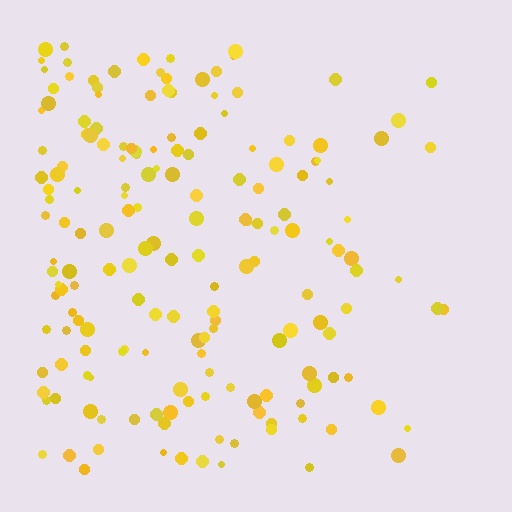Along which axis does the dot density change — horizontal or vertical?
Horizontal.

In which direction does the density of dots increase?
From right to left, with the left side densest.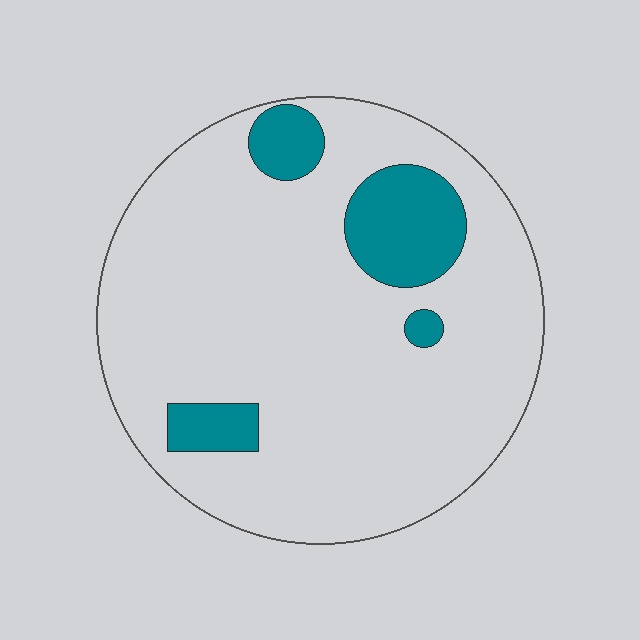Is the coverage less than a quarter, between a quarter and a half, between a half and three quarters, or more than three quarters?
Less than a quarter.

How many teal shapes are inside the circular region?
4.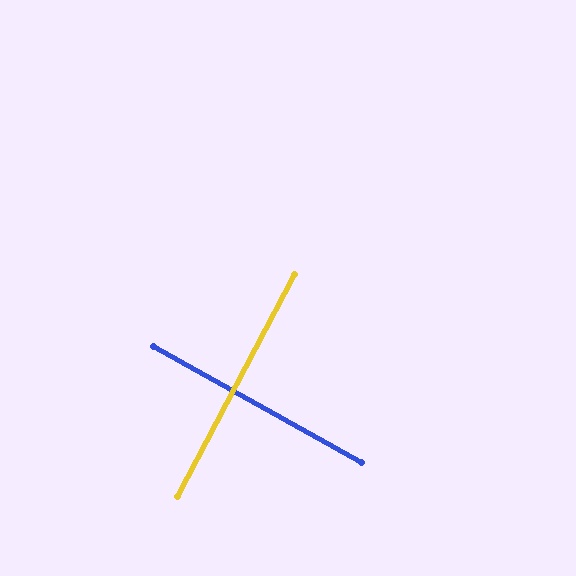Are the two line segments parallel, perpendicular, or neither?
Perpendicular — they meet at approximately 89°.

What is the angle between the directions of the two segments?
Approximately 89 degrees.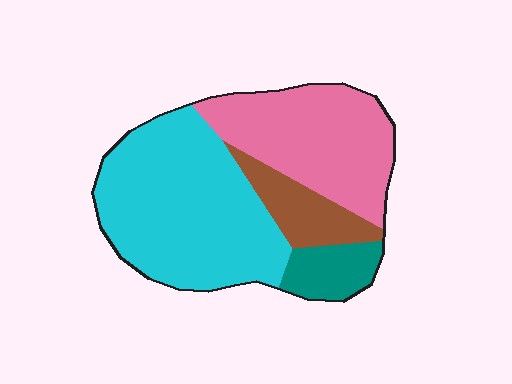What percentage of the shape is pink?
Pink takes up about one third (1/3) of the shape.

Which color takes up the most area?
Cyan, at roughly 45%.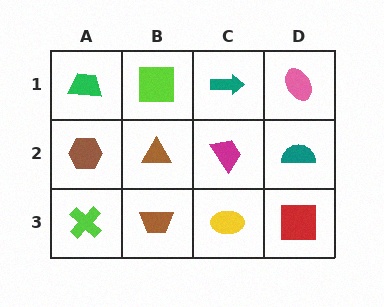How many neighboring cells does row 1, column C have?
3.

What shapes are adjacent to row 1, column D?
A teal semicircle (row 2, column D), a teal arrow (row 1, column C).